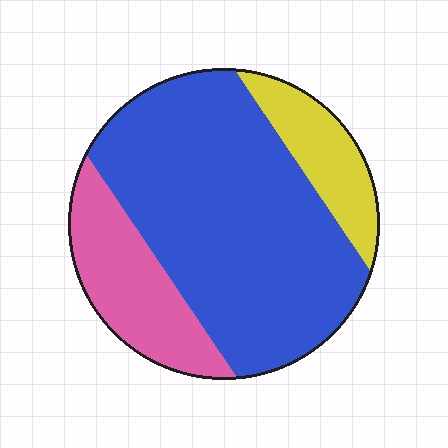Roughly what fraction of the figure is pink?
Pink takes up about one fifth (1/5) of the figure.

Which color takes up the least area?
Yellow, at roughly 15%.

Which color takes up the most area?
Blue, at roughly 65%.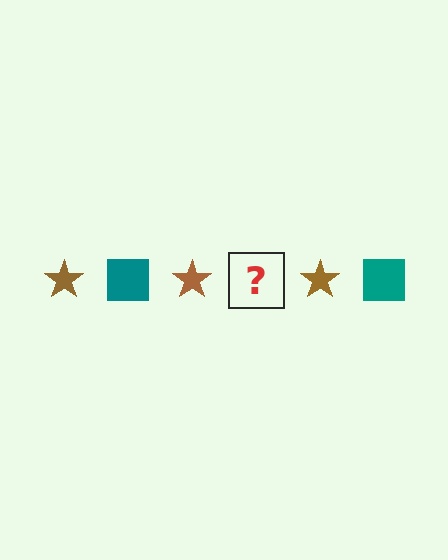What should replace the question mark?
The question mark should be replaced with a teal square.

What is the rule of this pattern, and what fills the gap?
The rule is that the pattern alternates between brown star and teal square. The gap should be filled with a teal square.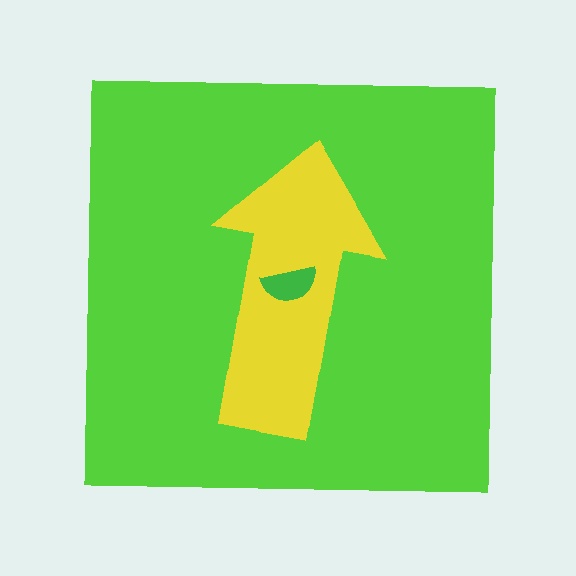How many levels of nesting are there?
3.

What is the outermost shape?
The lime square.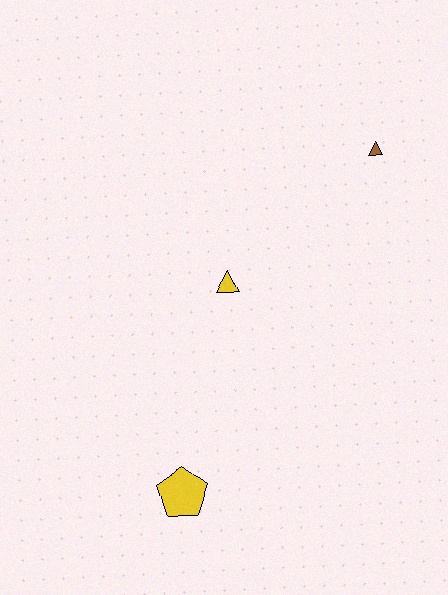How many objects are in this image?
There are 3 objects.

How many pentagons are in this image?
There is 1 pentagon.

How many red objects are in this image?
There are no red objects.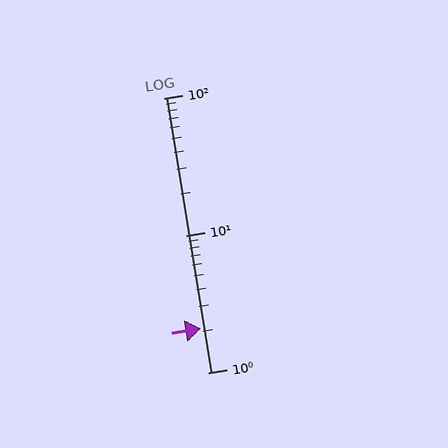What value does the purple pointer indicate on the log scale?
The pointer indicates approximately 2.1.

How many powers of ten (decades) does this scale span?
The scale spans 2 decades, from 1 to 100.